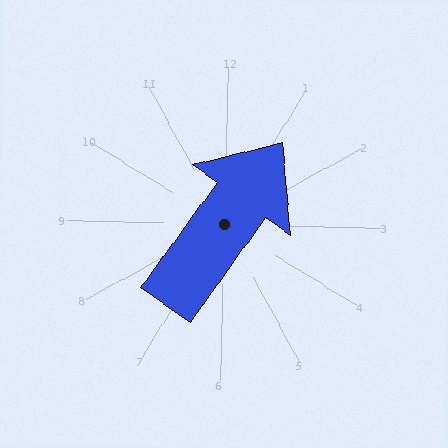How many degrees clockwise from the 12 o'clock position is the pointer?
Approximately 35 degrees.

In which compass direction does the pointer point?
Northeast.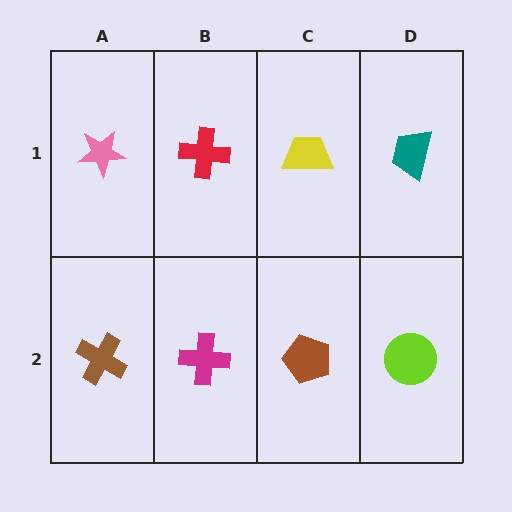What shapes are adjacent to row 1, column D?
A lime circle (row 2, column D), a yellow trapezoid (row 1, column C).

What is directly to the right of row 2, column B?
A brown pentagon.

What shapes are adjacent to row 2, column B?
A red cross (row 1, column B), a brown cross (row 2, column A), a brown pentagon (row 2, column C).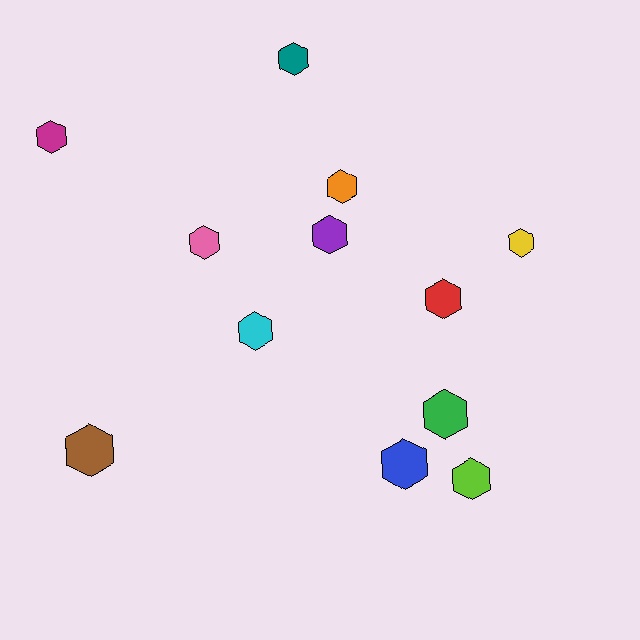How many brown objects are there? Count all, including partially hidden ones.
There is 1 brown object.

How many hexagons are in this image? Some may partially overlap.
There are 12 hexagons.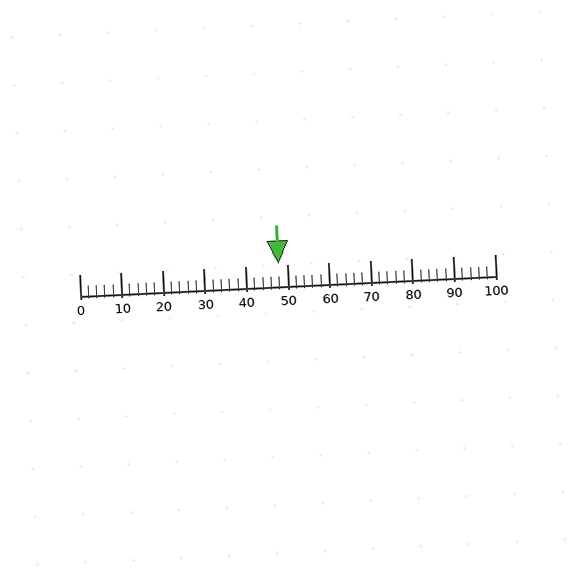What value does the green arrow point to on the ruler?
The green arrow points to approximately 48.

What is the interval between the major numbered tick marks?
The major tick marks are spaced 10 units apart.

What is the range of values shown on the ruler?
The ruler shows values from 0 to 100.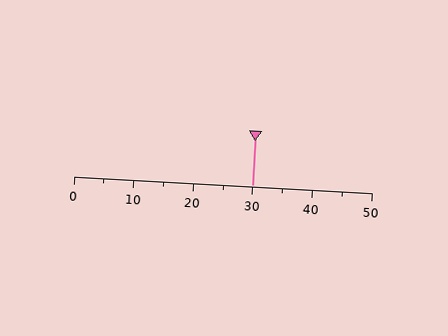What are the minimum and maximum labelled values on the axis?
The axis runs from 0 to 50.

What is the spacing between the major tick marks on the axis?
The major ticks are spaced 10 apart.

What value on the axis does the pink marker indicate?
The marker indicates approximately 30.